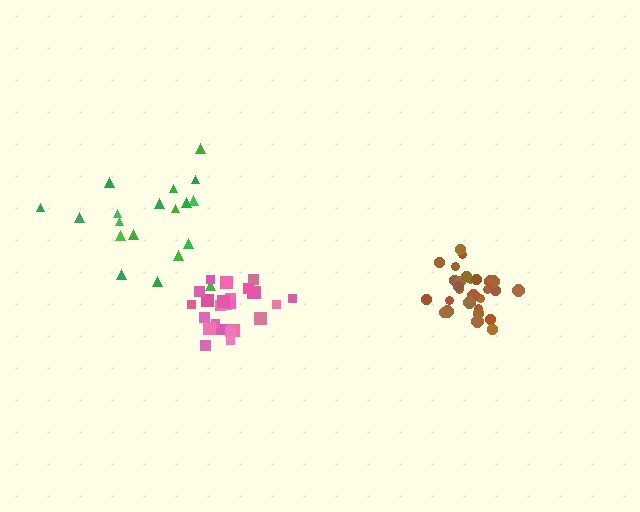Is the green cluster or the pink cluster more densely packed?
Pink.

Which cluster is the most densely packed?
Brown.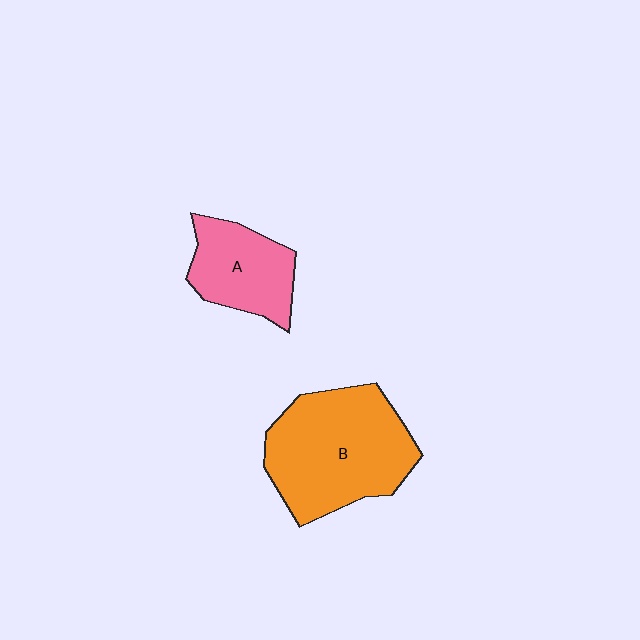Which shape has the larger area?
Shape B (orange).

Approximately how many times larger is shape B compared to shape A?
Approximately 1.8 times.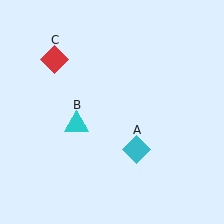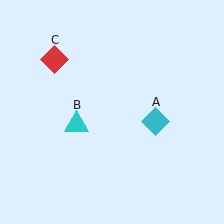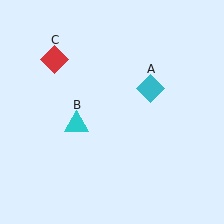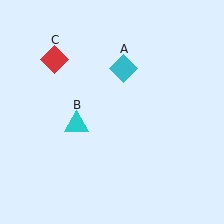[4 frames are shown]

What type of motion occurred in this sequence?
The cyan diamond (object A) rotated counterclockwise around the center of the scene.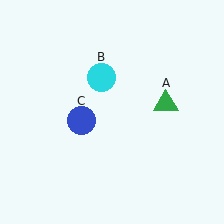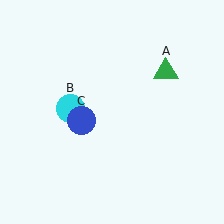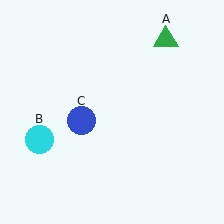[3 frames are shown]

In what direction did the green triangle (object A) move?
The green triangle (object A) moved up.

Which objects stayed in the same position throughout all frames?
Blue circle (object C) remained stationary.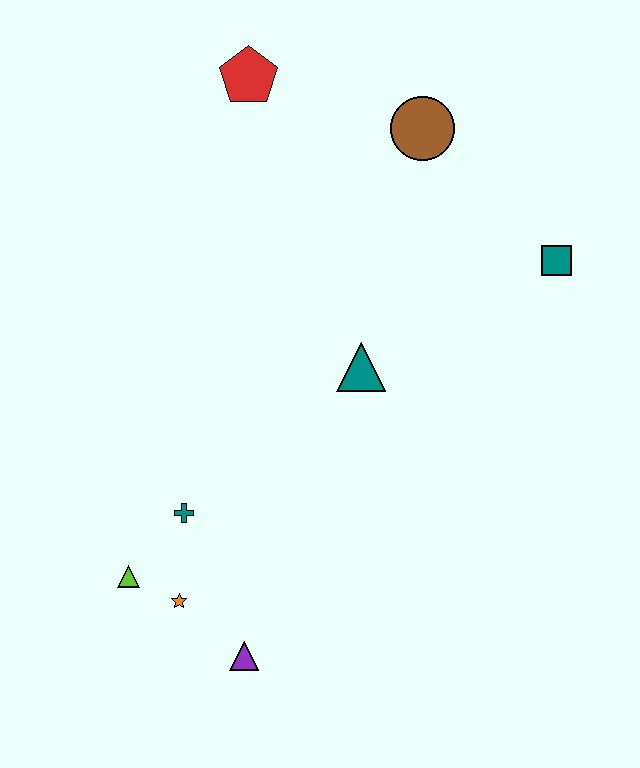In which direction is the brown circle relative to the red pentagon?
The brown circle is to the right of the red pentagon.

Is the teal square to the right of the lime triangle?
Yes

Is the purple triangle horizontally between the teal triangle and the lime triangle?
Yes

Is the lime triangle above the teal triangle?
No